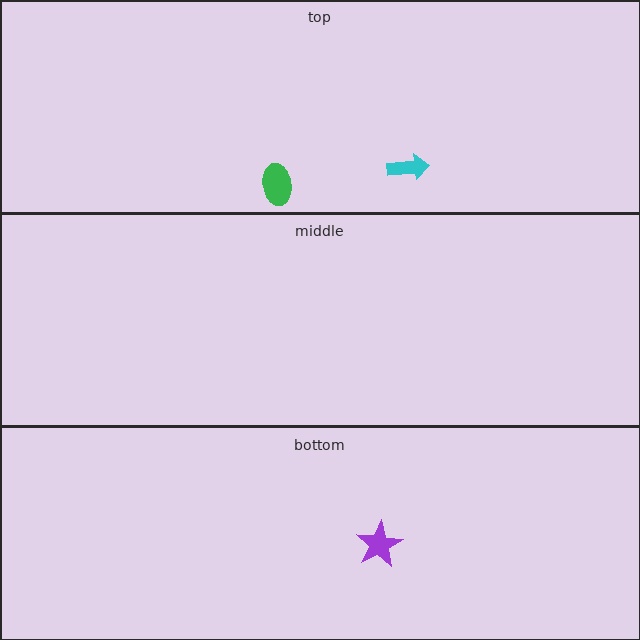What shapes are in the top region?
The cyan arrow, the green ellipse.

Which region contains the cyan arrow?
The top region.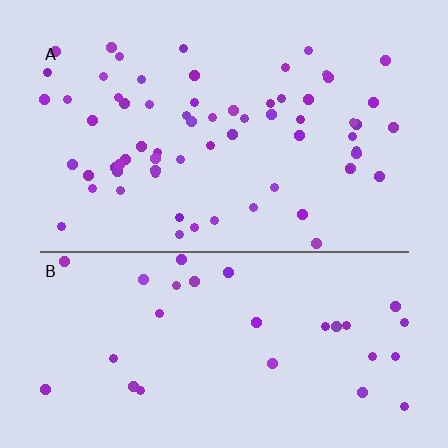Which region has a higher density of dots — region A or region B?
A (the top).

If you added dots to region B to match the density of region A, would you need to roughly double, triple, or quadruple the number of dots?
Approximately double.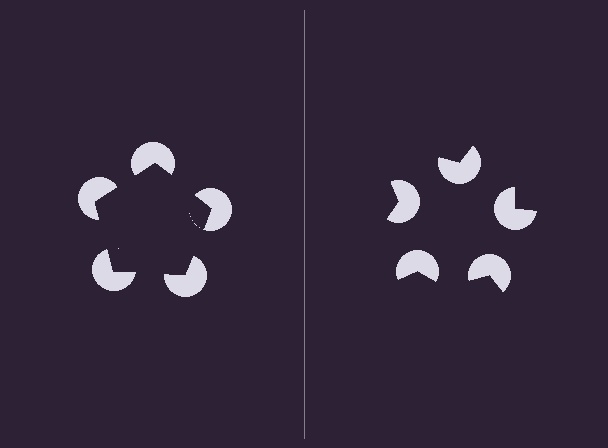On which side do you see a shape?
An illusory pentagon appears on the left side. On the right side the wedge cuts are rotated, so no coherent shape forms.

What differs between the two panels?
The pac-man discs are positioned identically on both sides; only the wedge orientations differ. On the left they align to a pentagon; on the right they are misaligned.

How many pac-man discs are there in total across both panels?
10 — 5 on each side.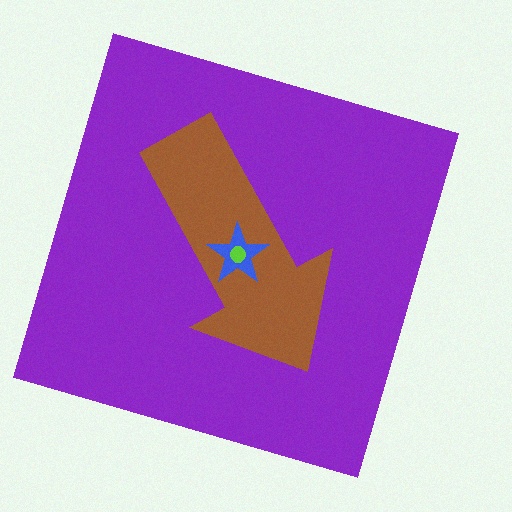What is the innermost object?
The lime circle.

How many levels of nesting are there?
4.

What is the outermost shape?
The purple square.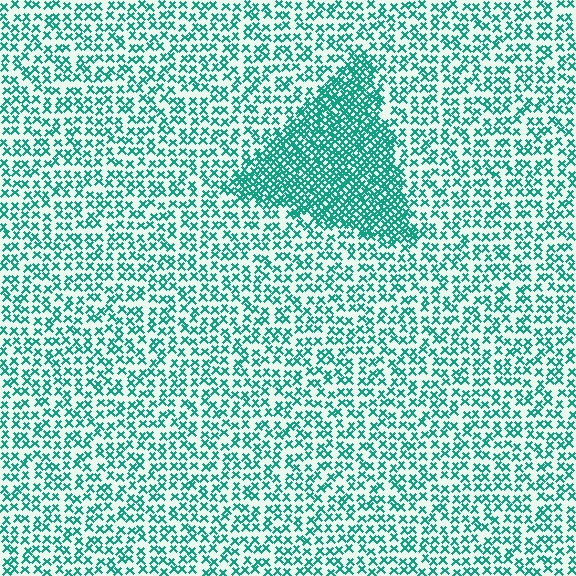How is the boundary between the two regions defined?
The boundary is defined by a change in element density (approximately 2.3x ratio). All elements are the same color, size, and shape.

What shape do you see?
I see a triangle.